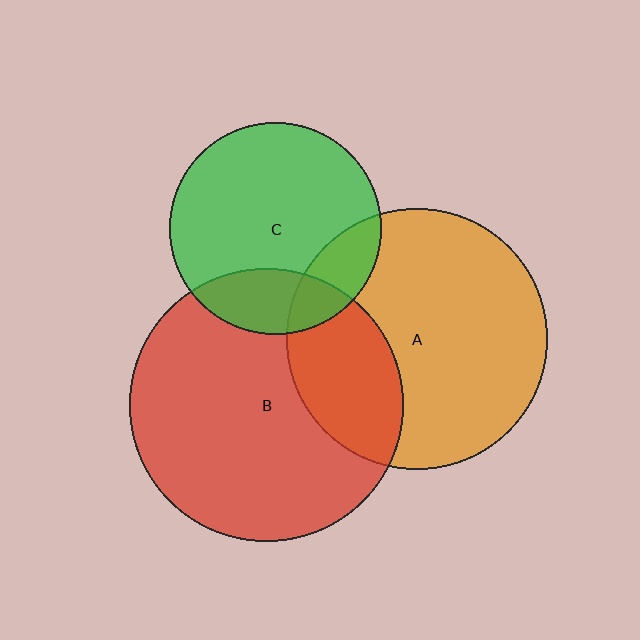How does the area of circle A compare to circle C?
Approximately 1.5 times.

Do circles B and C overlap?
Yes.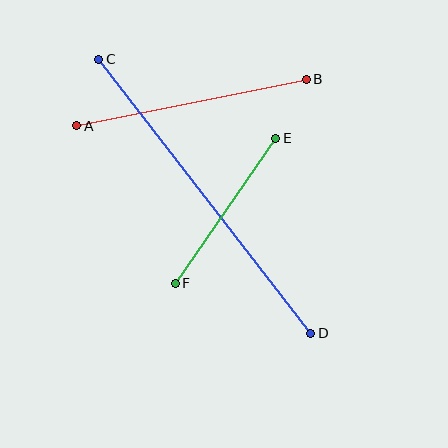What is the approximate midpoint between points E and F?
The midpoint is at approximately (225, 211) pixels.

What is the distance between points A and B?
The distance is approximately 234 pixels.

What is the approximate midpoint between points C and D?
The midpoint is at approximately (205, 196) pixels.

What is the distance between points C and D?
The distance is approximately 346 pixels.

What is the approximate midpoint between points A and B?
The midpoint is at approximately (191, 102) pixels.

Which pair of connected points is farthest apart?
Points C and D are farthest apart.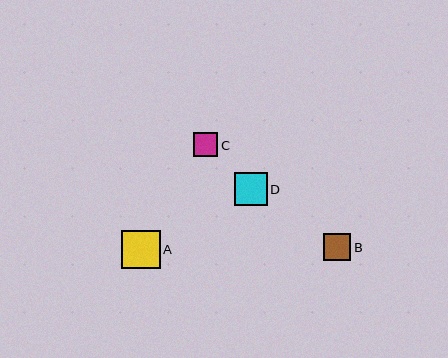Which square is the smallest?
Square C is the smallest with a size of approximately 24 pixels.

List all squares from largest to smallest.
From largest to smallest: A, D, B, C.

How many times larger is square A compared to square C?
Square A is approximately 1.6 times the size of square C.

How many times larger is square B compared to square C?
Square B is approximately 1.1 times the size of square C.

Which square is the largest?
Square A is the largest with a size of approximately 39 pixels.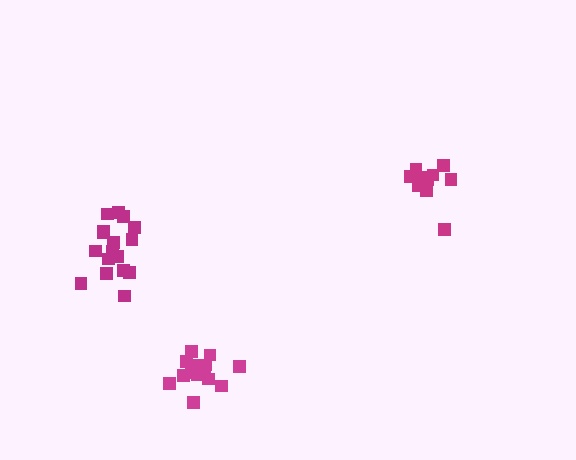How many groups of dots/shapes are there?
There are 3 groups.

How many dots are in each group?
Group 1: 14 dots, Group 2: 18 dots, Group 3: 17 dots (49 total).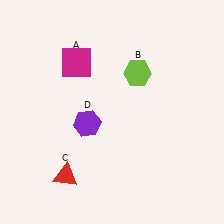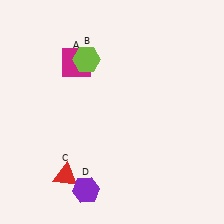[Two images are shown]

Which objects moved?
The objects that moved are: the lime hexagon (B), the purple hexagon (D).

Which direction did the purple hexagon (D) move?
The purple hexagon (D) moved down.